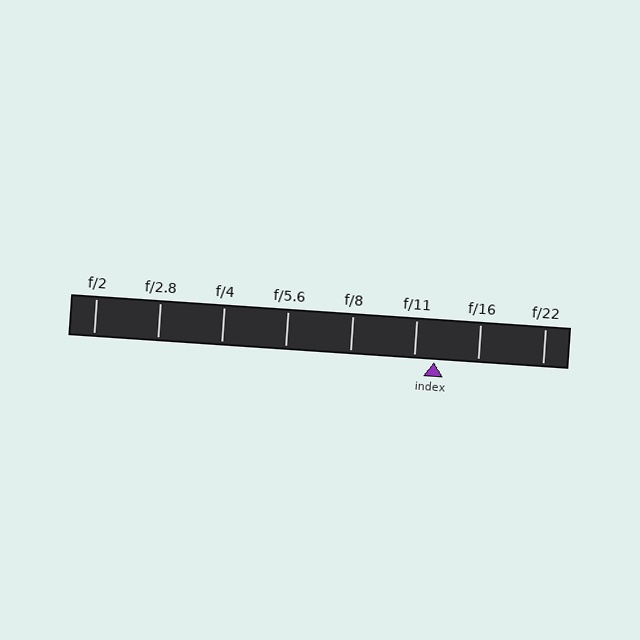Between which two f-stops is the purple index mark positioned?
The index mark is between f/11 and f/16.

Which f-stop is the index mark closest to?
The index mark is closest to f/11.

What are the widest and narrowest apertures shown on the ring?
The widest aperture shown is f/2 and the narrowest is f/22.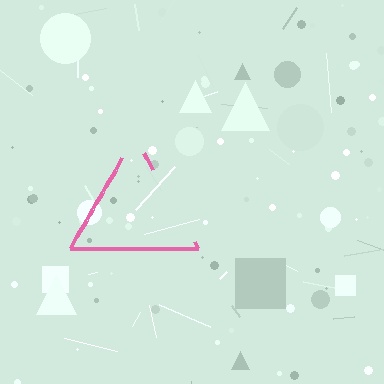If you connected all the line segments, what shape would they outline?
They would outline a triangle.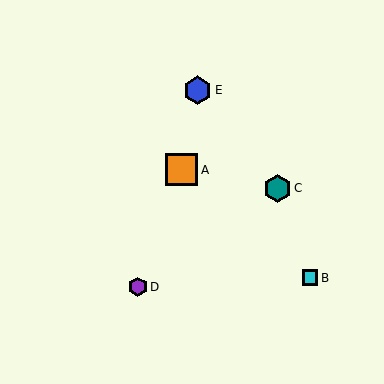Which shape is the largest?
The orange square (labeled A) is the largest.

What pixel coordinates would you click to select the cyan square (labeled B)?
Click at (310, 278) to select the cyan square B.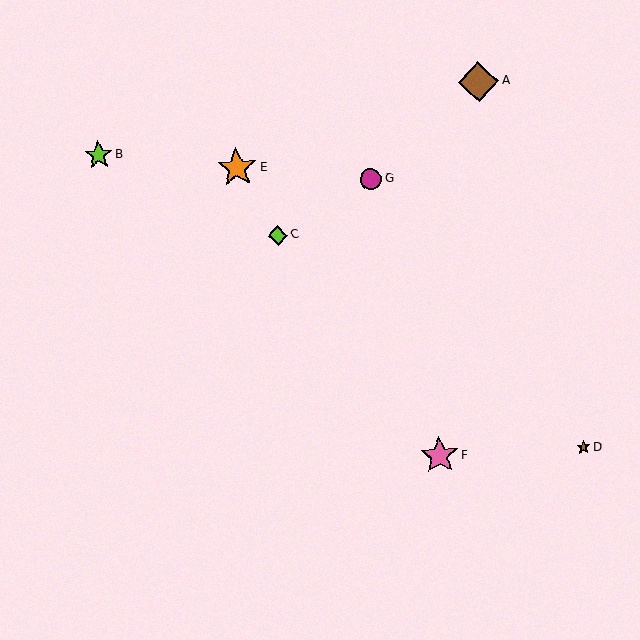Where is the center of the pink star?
The center of the pink star is at (439, 455).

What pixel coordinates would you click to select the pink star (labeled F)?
Click at (439, 455) to select the pink star F.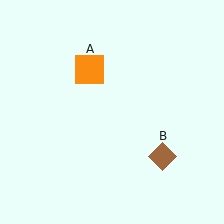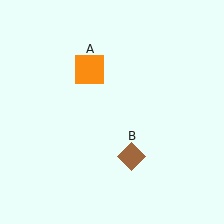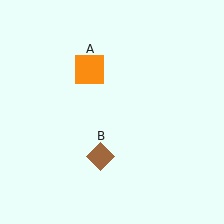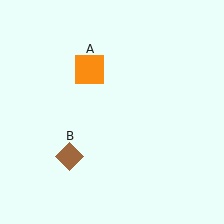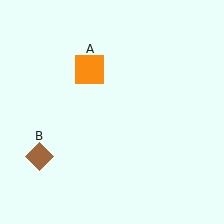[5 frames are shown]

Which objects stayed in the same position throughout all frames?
Orange square (object A) remained stationary.